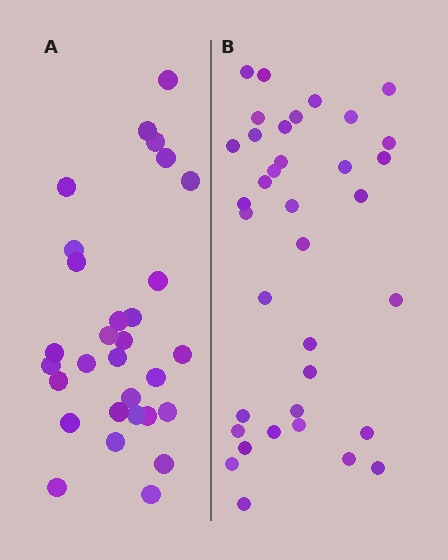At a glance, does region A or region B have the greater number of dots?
Region B (the right region) has more dots.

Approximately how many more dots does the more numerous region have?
Region B has about 6 more dots than region A.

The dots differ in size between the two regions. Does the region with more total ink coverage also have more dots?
No. Region A has more total ink coverage because its dots are larger, but region B actually contains more individual dots. Total area can be misleading — the number of items is what matters here.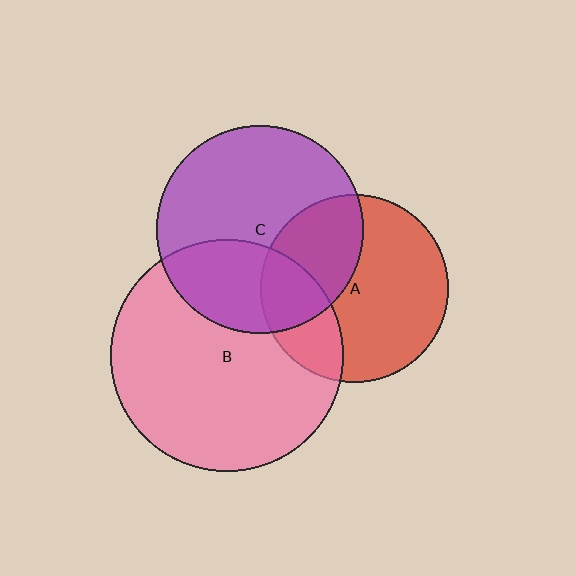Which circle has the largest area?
Circle B (pink).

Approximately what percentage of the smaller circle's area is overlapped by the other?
Approximately 35%.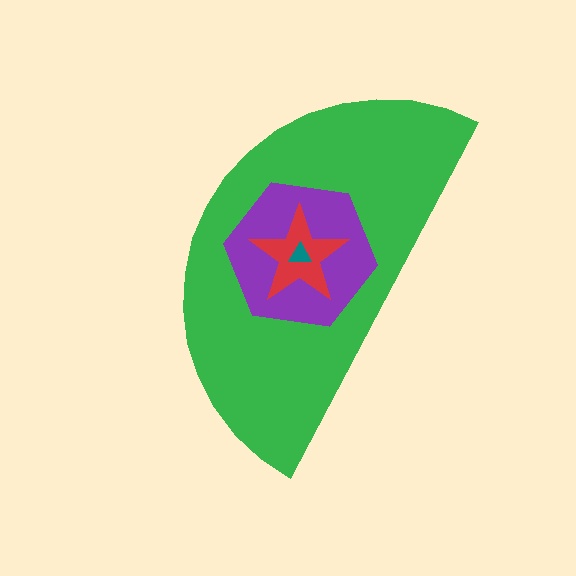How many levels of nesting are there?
4.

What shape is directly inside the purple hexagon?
The red star.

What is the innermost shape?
The teal triangle.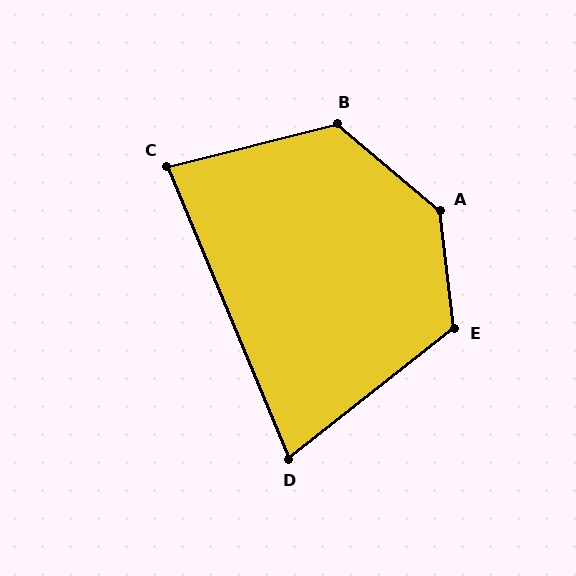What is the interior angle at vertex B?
Approximately 126 degrees (obtuse).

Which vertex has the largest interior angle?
A, at approximately 137 degrees.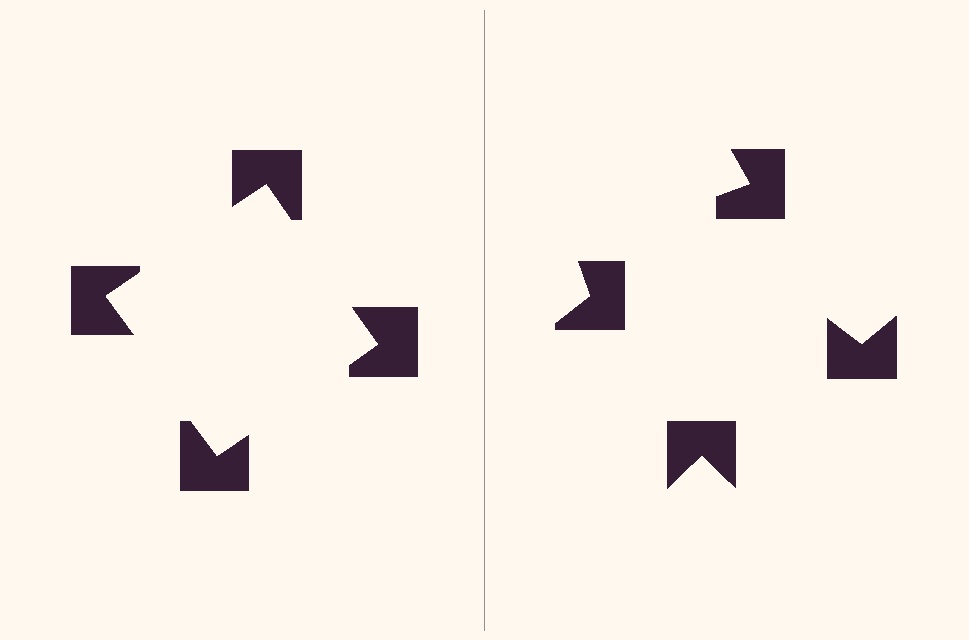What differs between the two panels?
The notched squares are positioned identically on both sides; only the wedge orientations differ. On the left they align to a square; on the right they are misaligned.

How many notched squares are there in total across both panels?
8 — 4 on each side.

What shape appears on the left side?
An illusory square.